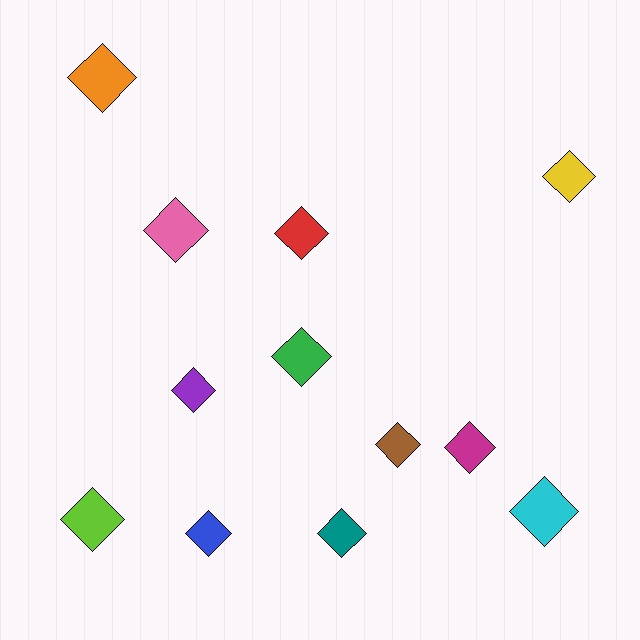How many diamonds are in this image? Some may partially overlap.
There are 12 diamonds.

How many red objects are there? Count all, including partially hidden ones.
There is 1 red object.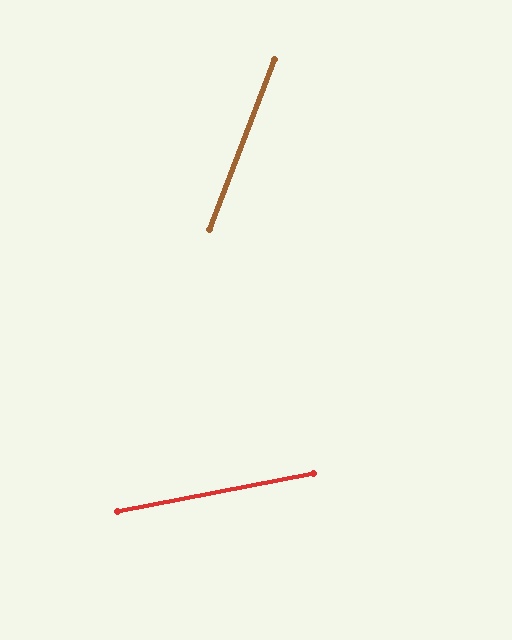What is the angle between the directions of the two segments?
Approximately 58 degrees.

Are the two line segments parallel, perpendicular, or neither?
Neither parallel nor perpendicular — they differ by about 58°.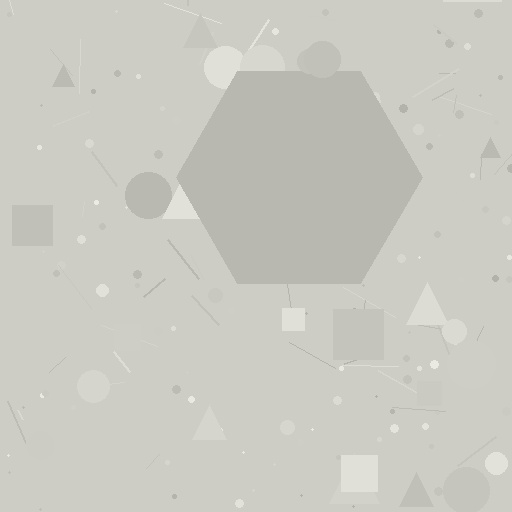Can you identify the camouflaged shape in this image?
The camouflaged shape is a hexagon.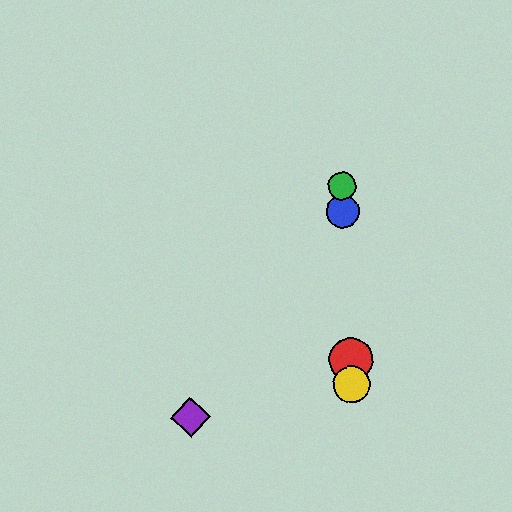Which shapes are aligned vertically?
The red circle, the blue circle, the green circle, the yellow circle are aligned vertically.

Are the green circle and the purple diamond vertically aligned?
No, the green circle is at x≈342 and the purple diamond is at x≈191.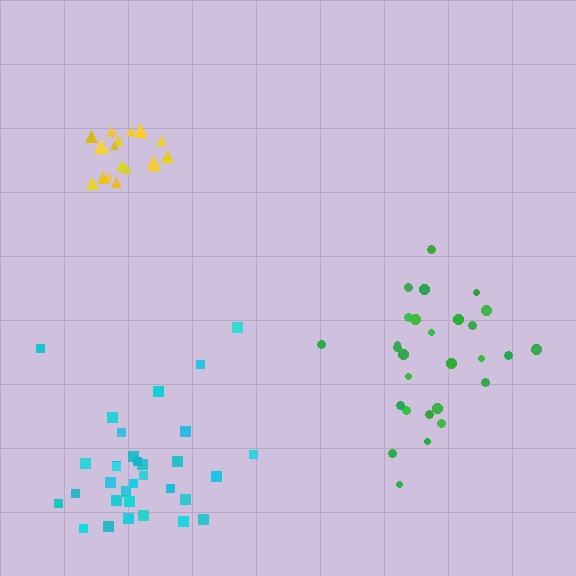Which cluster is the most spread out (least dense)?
Cyan.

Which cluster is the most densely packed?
Yellow.